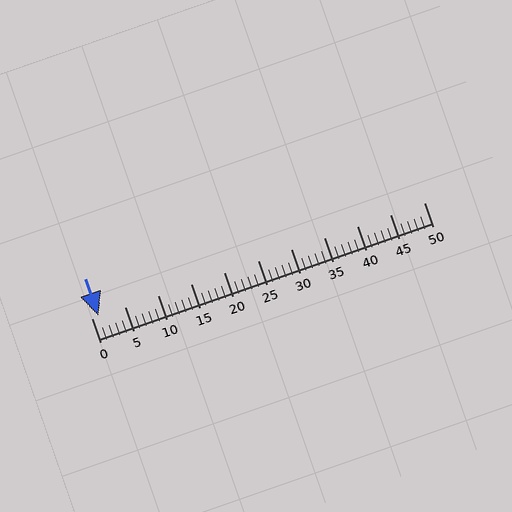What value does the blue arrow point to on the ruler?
The blue arrow points to approximately 1.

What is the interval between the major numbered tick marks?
The major tick marks are spaced 5 units apart.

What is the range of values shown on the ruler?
The ruler shows values from 0 to 50.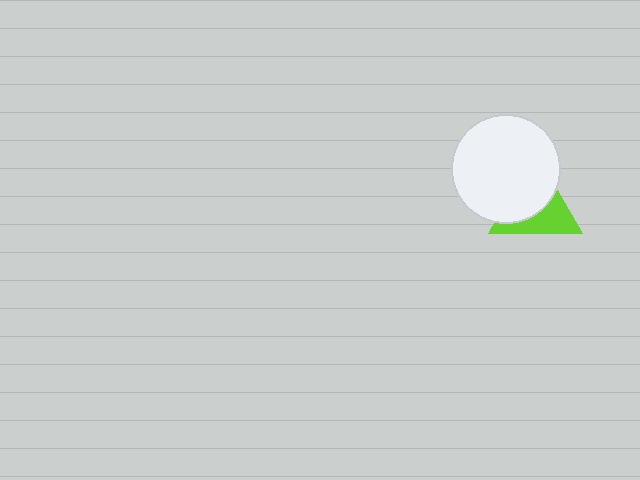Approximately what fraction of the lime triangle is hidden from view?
Roughly 56% of the lime triangle is hidden behind the white circle.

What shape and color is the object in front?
The object in front is a white circle.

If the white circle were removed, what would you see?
You would see the complete lime triangle.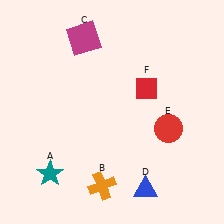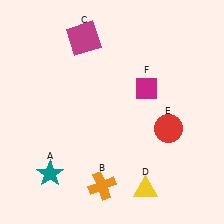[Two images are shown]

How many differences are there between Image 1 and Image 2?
There are 2 differences between the two images.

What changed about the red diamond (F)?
In Image 1, F is red. In Image 2, it changed to magenta.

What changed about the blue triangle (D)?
In Image 1, D is blue. In Image 2, it changed to yellow.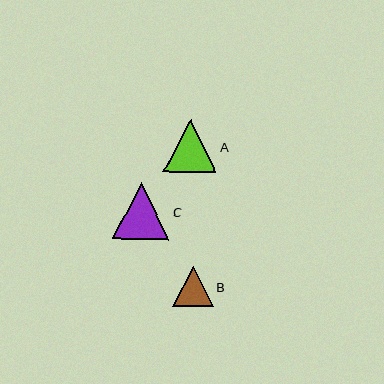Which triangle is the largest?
Triangle C is the largest with a size of approximately 57 pixels.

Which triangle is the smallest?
Triangle B is the smallest with a size of approximately 41 pixels.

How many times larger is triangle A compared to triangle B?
Triangle A is approximately 1.3 times the size of triangle B.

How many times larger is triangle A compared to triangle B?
Triangle A is approximately 1.3 times the size of triangle B.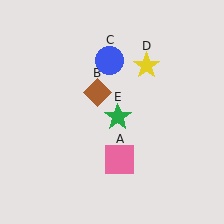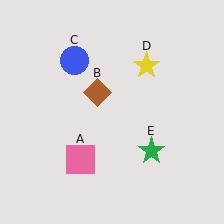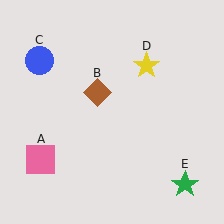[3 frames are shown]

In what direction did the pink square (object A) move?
The pink square (object A) moved left.